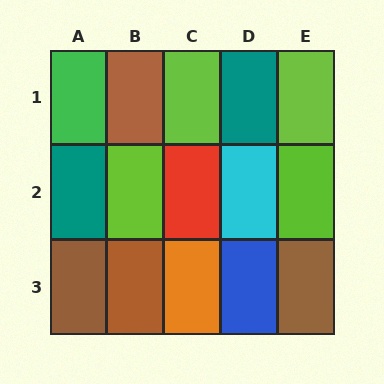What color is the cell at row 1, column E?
Lime.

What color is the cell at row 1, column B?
Brown.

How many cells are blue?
1 cell is blue.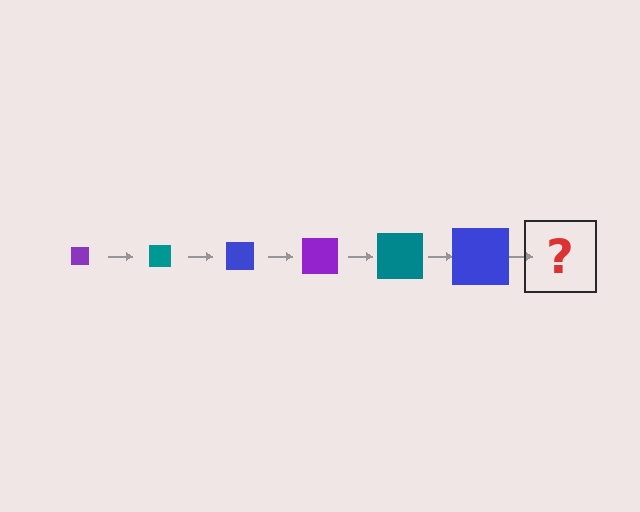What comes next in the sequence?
The next element should be a purple square, larger than the previous one.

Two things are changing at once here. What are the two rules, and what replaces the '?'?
The two rules are that the square grows larger each step and the color cycles through purple, teal, and blue. The '?' should be a purple square, larger than the previous one.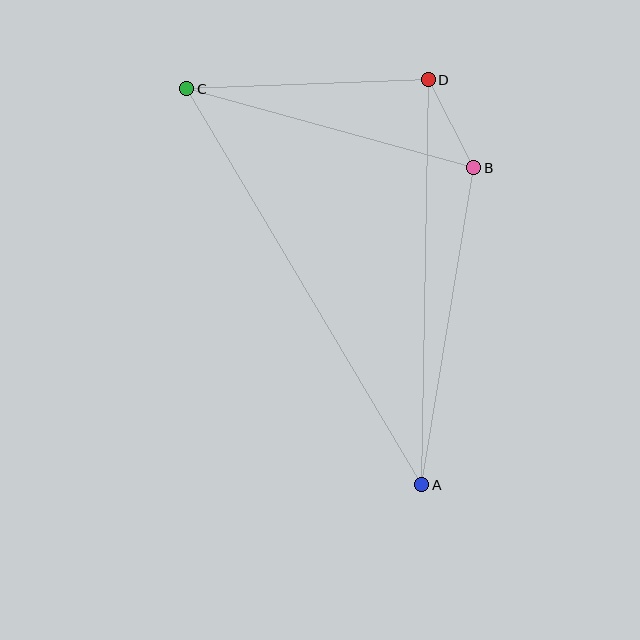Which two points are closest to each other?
Points B and D are closest to each other.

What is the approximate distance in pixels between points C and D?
The distance between C and D is approximately 242 pixels.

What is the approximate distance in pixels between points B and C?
The distance between B and C is approximately 298 pixels.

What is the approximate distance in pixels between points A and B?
The distance between A and B is approximately 322 pixels.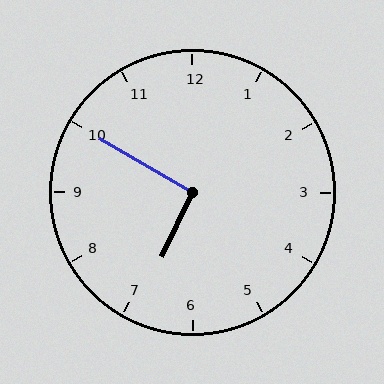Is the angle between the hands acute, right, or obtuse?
It is right.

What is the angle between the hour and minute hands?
Approximately 95 degrees.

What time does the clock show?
6:50.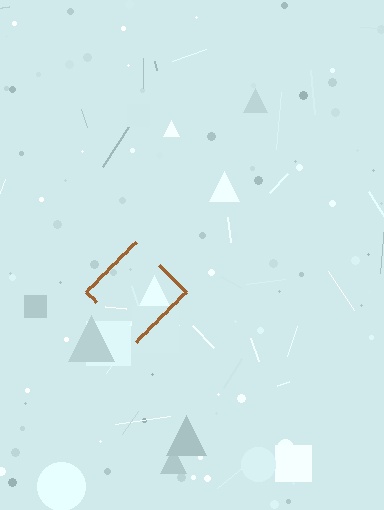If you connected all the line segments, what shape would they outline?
They would outline a diamond.